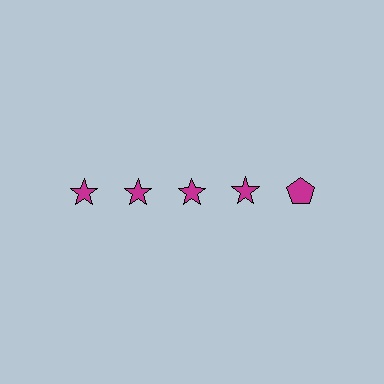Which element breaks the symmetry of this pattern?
The magenta pentagon in the top row, rightmost column breaks the symmetry. All other shapes are magenta stars.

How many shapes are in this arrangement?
There are 5 shapes arranged in a grid pattern.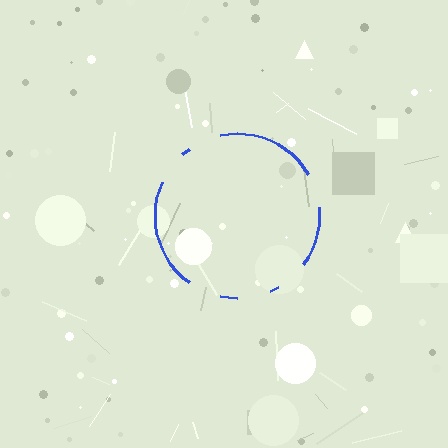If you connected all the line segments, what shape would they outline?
They would outline a circle.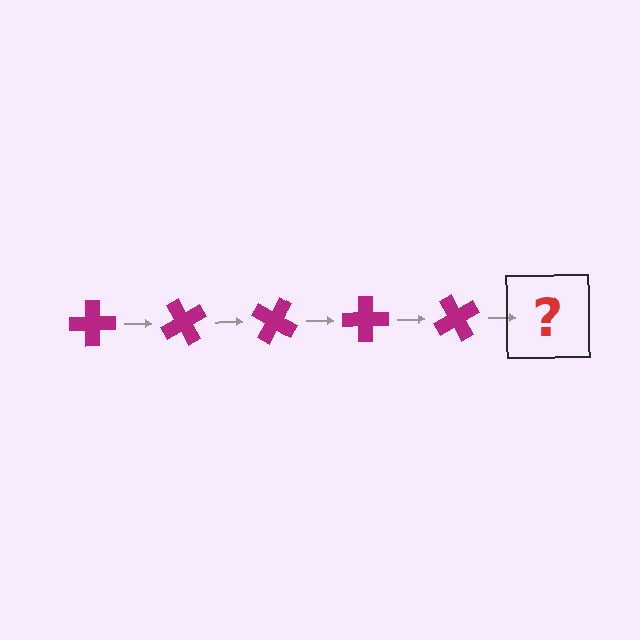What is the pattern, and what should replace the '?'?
The pattern is that the cross rotates 60 degrees each step. The '?' should be a magenta cross rotated 300 degrees.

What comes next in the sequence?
The next element should be a magenta cross rotated 300 degrees.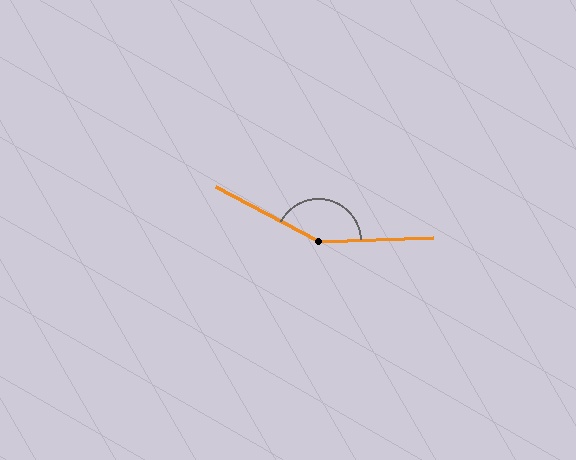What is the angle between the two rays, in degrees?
Approximately 150 degrees.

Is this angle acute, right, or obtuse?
It is obtuse.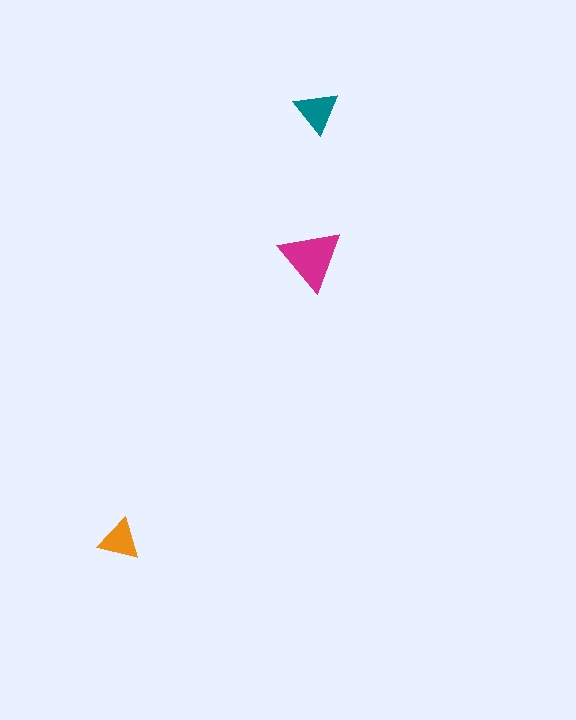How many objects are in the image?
There are 3 objects in the image.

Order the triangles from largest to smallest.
the magenta one, the teal one, the orange one.